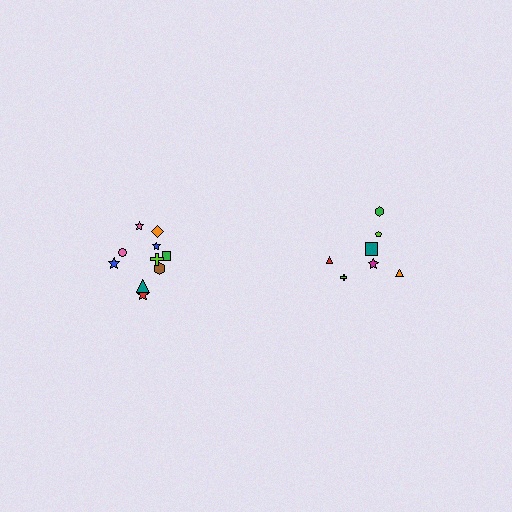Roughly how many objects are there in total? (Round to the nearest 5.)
Roughly 15 objects in total.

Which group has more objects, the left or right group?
The left group.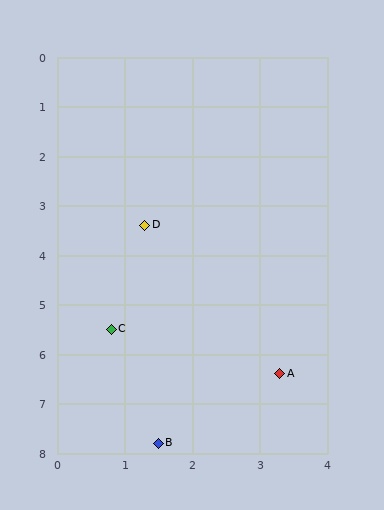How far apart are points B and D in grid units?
Points B and D are about 4.4 grid units apart.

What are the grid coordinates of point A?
Point A is at approximately (3.3, 6.4).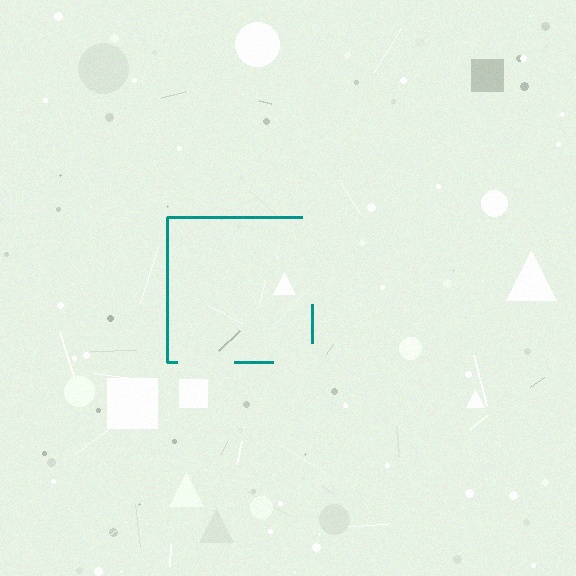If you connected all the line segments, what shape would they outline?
They would outline a square.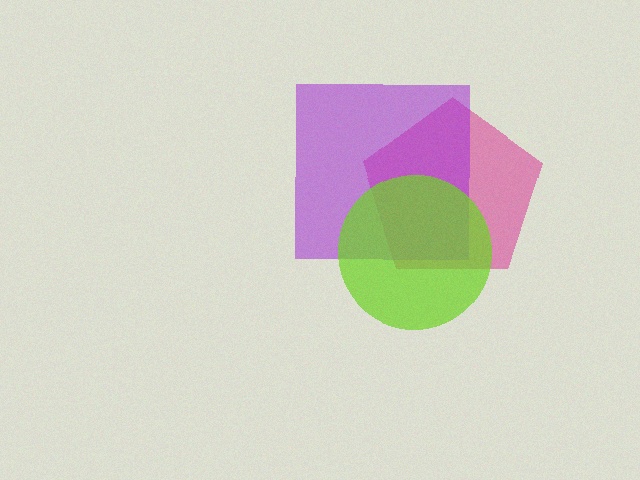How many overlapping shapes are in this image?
There are 3 overlapping shapes in the image.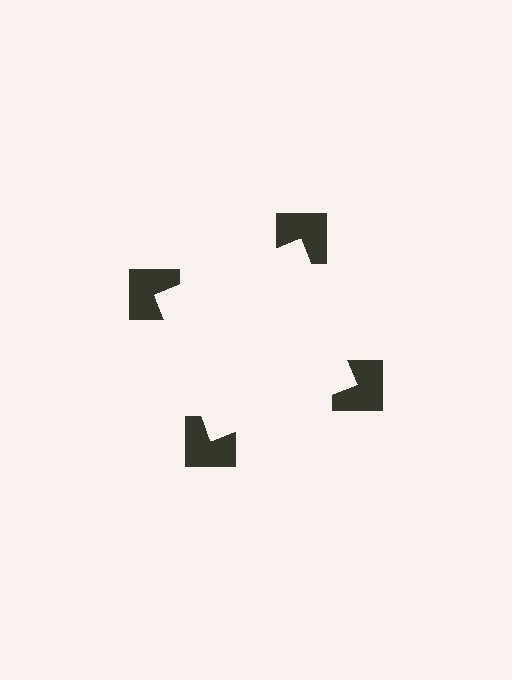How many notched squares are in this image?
There are 4 — one at each vertex of the illusory square.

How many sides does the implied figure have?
4 sides.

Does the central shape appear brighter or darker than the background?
It typically appears slightly brighter than the background, even though no actual brightness change is drawn.